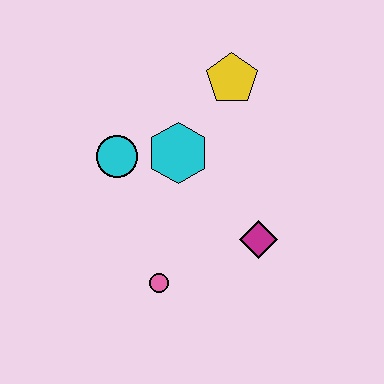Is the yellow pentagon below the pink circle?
No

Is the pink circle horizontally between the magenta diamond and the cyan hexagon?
No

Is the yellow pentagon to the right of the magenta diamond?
No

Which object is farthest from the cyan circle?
The magenta diamond is farthest from the cyan circle.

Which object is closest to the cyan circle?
The cyan hexagon is closest to the cyan circle.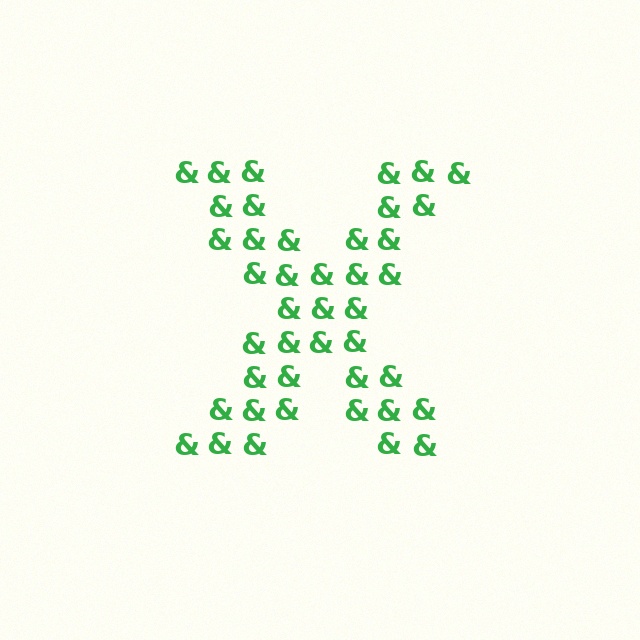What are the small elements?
The small elements are ampersands.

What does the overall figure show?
The overall figure shows the letter X.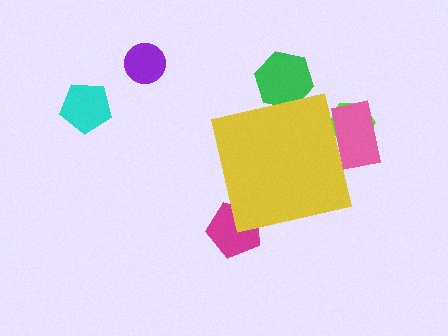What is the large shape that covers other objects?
A yellow square.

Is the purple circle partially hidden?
No, the purple circle is fully visible.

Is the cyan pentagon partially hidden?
No, the cyan pentagon is fully visible.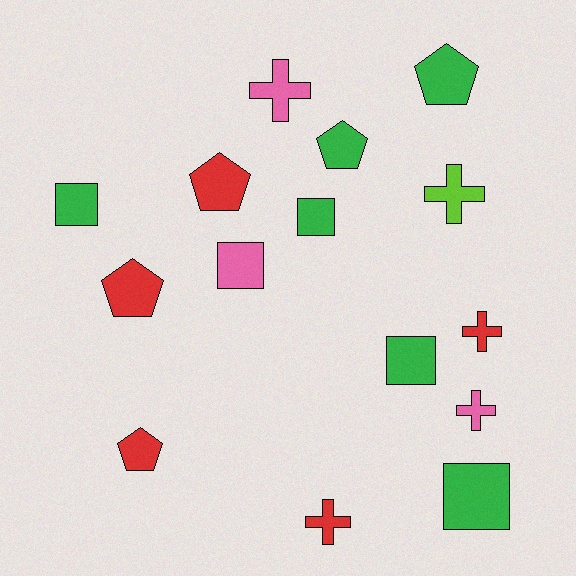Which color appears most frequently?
Green, with 6 objects.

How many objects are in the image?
There are 15 objects.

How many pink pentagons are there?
There are no pink pentagons.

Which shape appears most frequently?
Square, with 5 objects.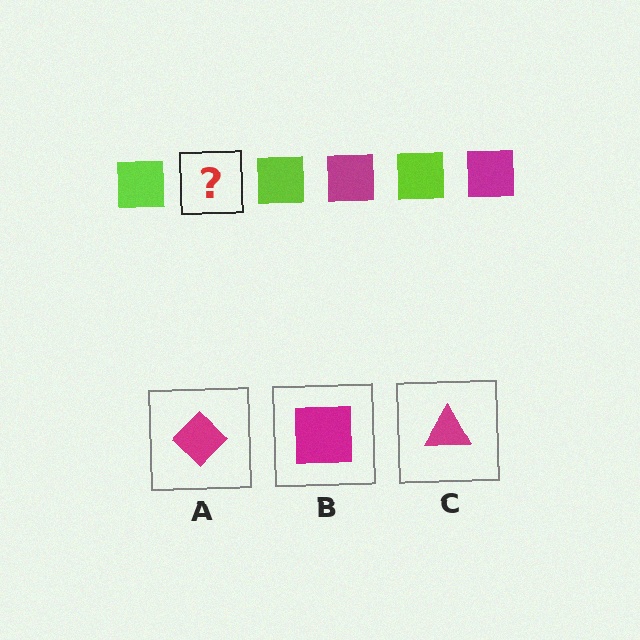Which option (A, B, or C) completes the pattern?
B.